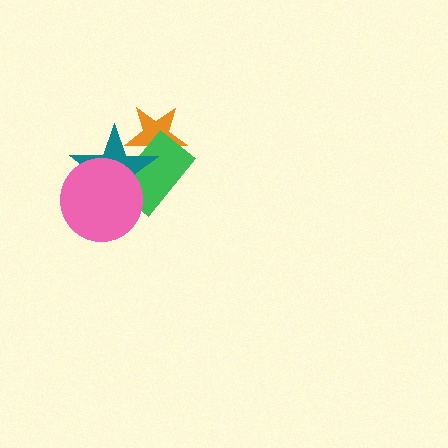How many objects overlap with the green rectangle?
3 objects overlap with the green rectangle.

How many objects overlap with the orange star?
2 objects overlap with the orange star.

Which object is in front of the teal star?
The pink circle is in front of the teal star.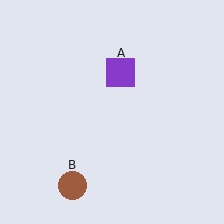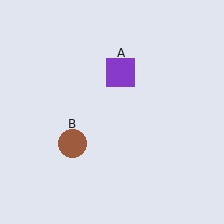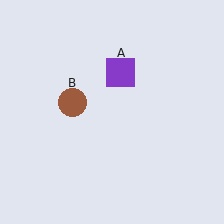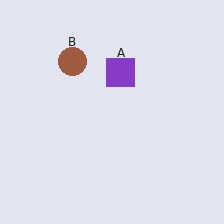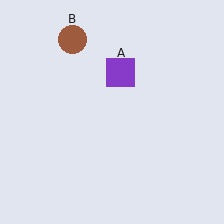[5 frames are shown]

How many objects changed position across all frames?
1 object changed position: brown circle (object B).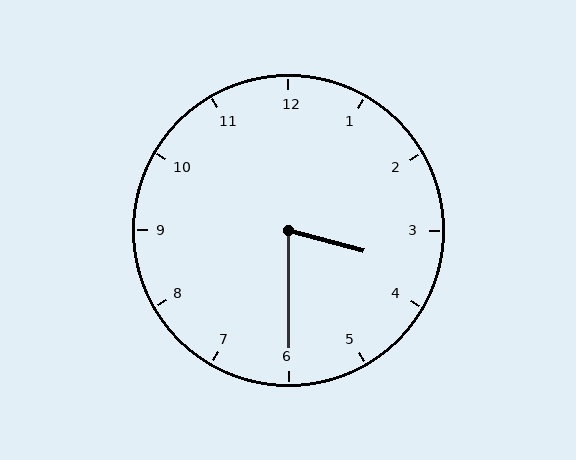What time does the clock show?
3:30.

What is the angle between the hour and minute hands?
Approximately 75 degrees.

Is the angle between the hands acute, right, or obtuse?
It is acute.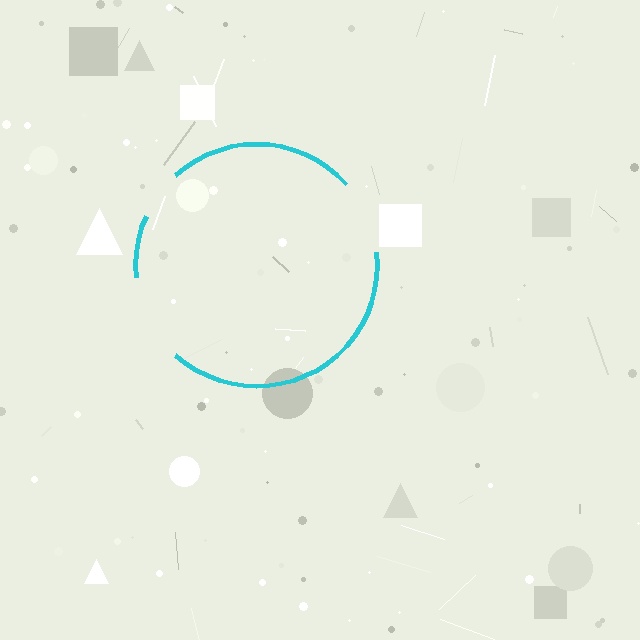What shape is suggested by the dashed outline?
The dashed outline suggests a circle.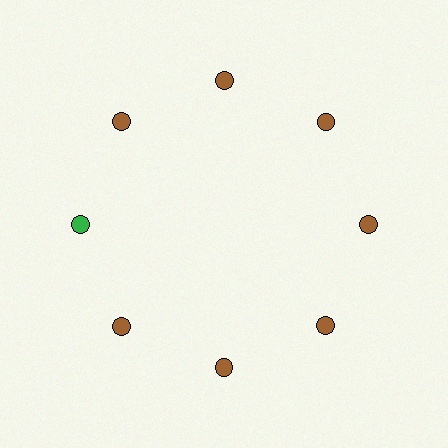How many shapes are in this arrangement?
There are 8 shapes arranged in a ring pattern.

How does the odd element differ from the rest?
It has a different color: green instead of brown.